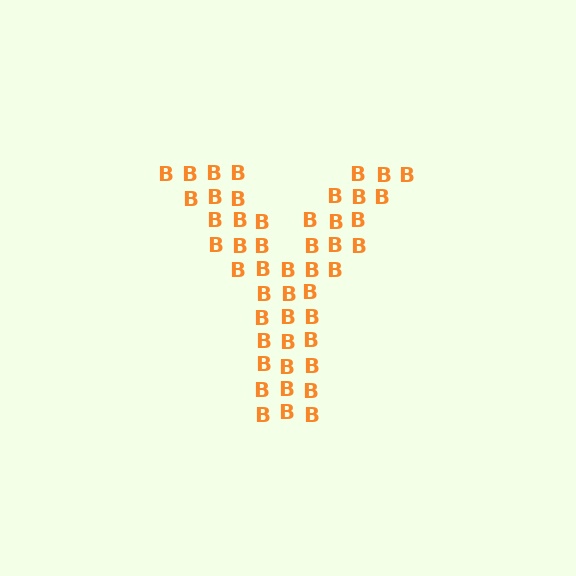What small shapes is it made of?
It is made of small letter B's.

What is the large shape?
The large shape is the letter Y.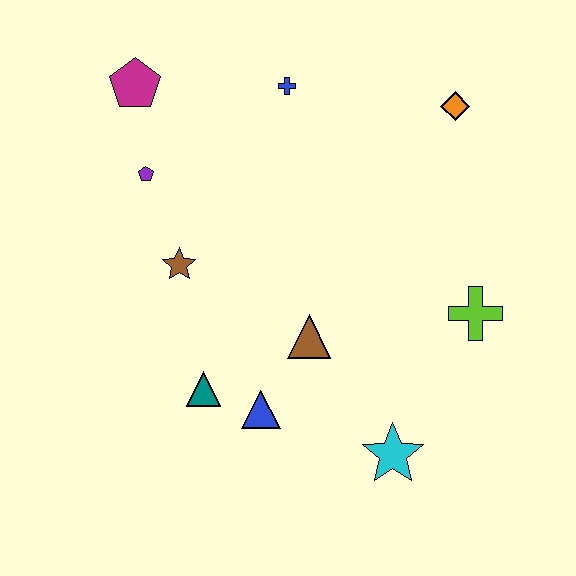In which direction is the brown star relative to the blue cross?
The brown star is below the blue cross.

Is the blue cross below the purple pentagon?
No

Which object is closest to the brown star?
The purple pentagon is closest to the brown star.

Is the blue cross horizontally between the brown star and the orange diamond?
Yes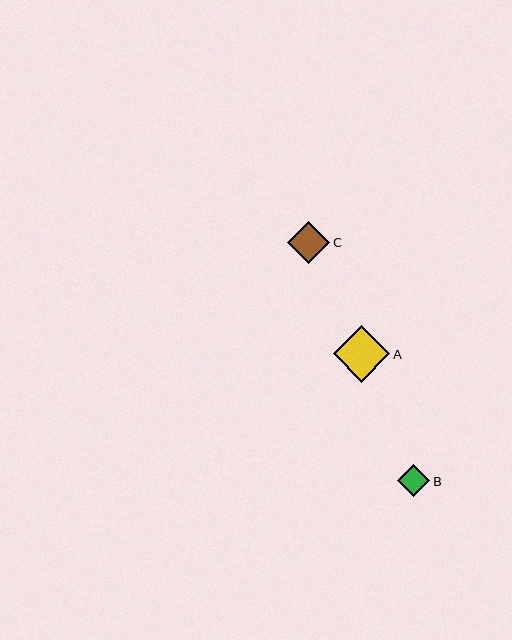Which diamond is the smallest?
Diamond B is the smallest with a size of approximately 32 pixels.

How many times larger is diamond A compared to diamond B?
Diamond A is approximately 1.8 times the size of diamond B.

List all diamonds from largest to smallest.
From largest to smallest: A, C, B.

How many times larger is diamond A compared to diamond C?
Diamond A is approximately 1.3 times the size of diamond C.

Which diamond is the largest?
Diamond A is the largest with a size of approximately 57 pixels.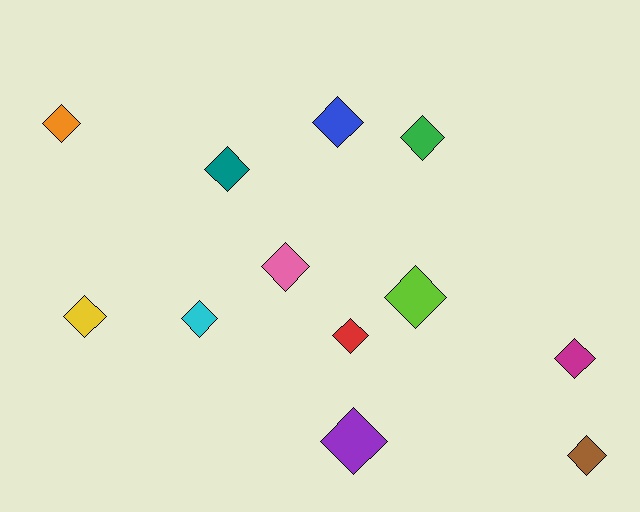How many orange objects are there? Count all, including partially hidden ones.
There is 1 orange object.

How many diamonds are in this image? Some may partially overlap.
There are 12 diamonds.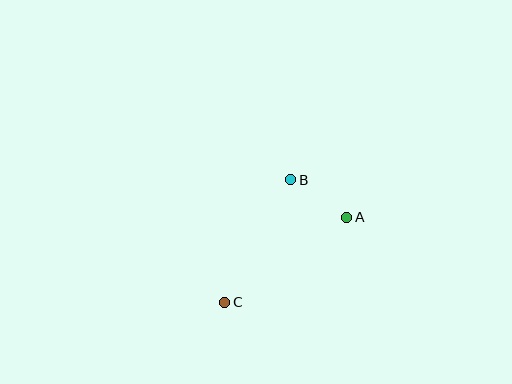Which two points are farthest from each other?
Points A and C are farthest from each other.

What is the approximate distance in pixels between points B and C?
The distance between B and C is approximately 139 pixels.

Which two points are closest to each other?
Points A and B are closest to each other.